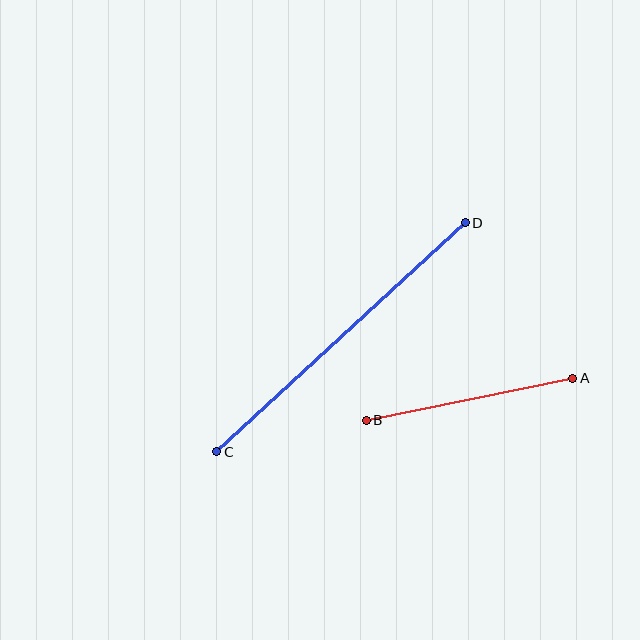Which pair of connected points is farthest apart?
Points C and D are farthest apart.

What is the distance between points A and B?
The distance is approximately 211 pixels.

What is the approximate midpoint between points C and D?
The midpoint is at approximately (341, 337) pixels.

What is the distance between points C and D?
The distance is approximately 338 pixels.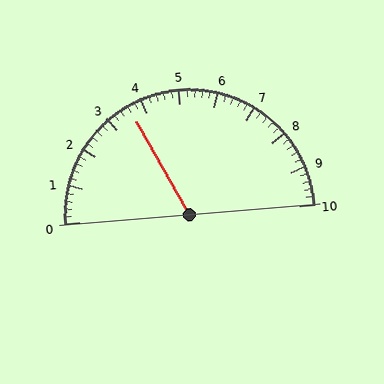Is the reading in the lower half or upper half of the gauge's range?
The reading is in the lower half of the range (0 to 10).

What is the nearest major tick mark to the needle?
The nearest major tick mark is 4.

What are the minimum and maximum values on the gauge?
The gauge ranges from 0 to 10.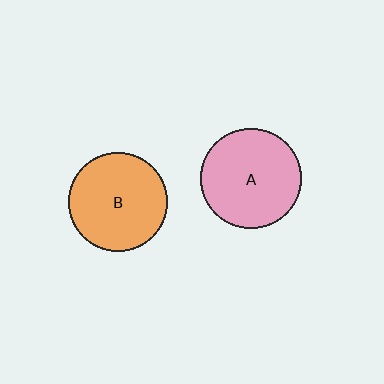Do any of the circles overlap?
No, none of the circles overlap.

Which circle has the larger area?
Circle A (pink).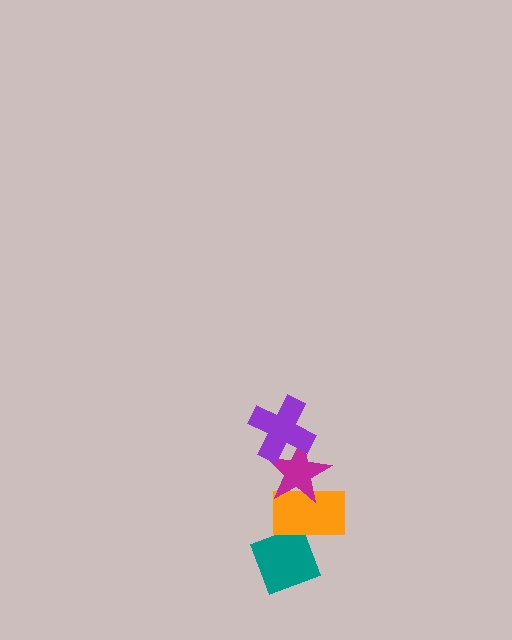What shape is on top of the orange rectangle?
The magenta star is on top of the orange rectangle.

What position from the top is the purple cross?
The purple cross is 1st from the top.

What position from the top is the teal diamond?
The teal diamond is 4th from the top.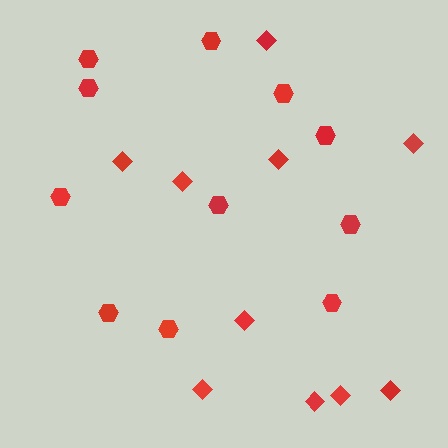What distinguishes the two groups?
There are 2 groups: one group of hexagons (11) and one group of diamonds (10).